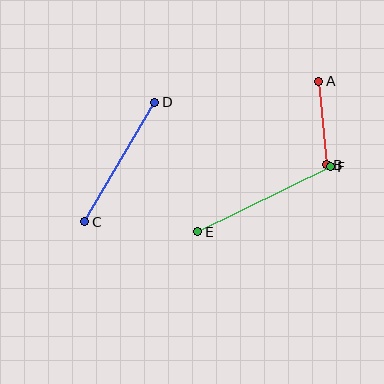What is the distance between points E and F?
The distance is approximately 148 pixels.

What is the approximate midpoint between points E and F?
The midpoint is at approximately (264, 199) pixels.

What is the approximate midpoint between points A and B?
The midpoint is at approximately (322, 123) pixels.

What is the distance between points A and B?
The distance is approximately 84 pixels.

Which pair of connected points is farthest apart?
Points E and F are farthest apart.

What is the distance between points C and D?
The distance is approximately 138 pixels.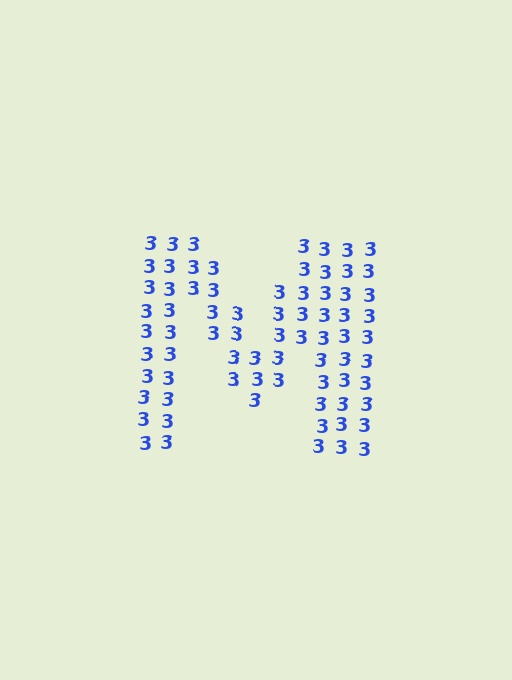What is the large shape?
The large shape is the letter M.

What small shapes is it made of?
It is made of small digit 3's.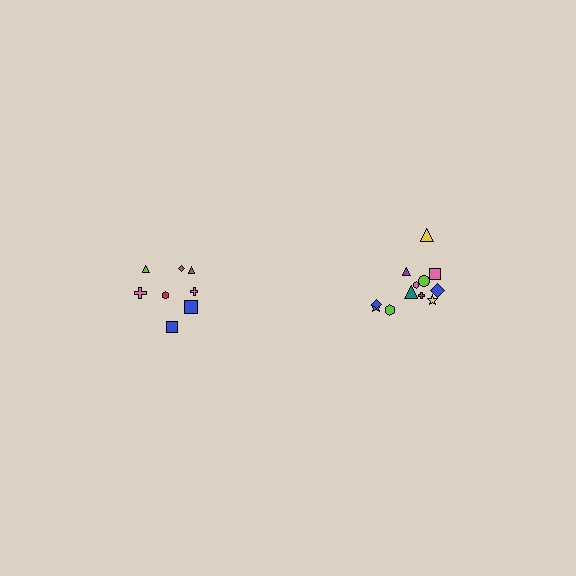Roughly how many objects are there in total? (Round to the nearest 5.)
Roughly 20 objects in total.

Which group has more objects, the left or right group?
The right group.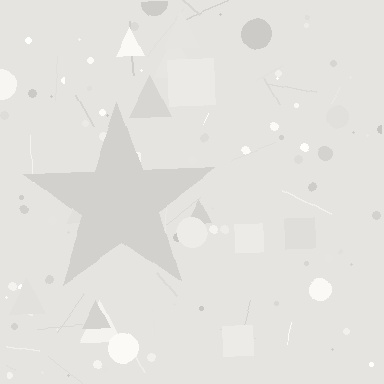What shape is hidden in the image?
A star is hidden in the image.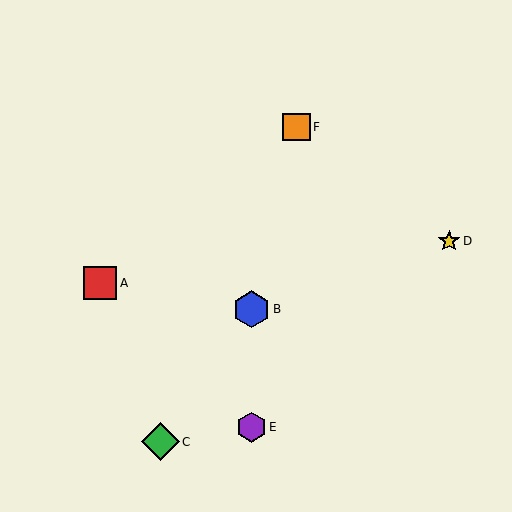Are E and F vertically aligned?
No, E is at x≈251 and F is at x≈296.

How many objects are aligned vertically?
2 objects (B, E) are aligned vertically.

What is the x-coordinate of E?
Object E is at x≈251.